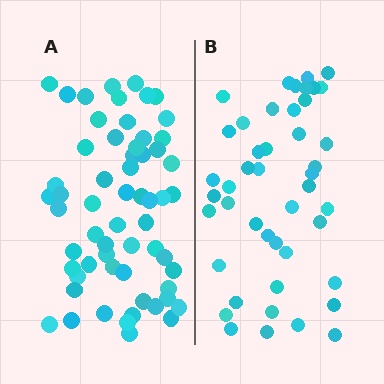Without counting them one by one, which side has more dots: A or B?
Region A (the left region) has more dots.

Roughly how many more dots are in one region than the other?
Region A has approximately 15 more dots than region B.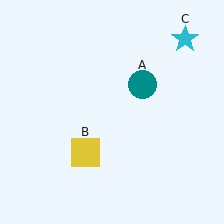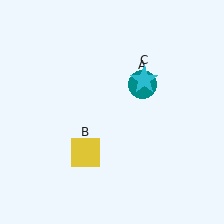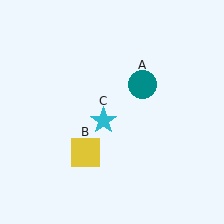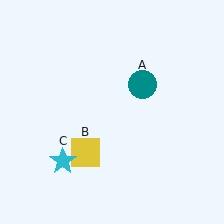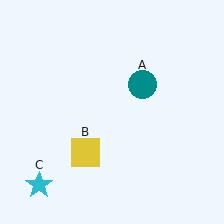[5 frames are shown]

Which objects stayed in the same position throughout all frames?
Teal circle (object A) and yellow square (object B) remained stationary.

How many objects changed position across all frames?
1 object changed position: cyan star (object C).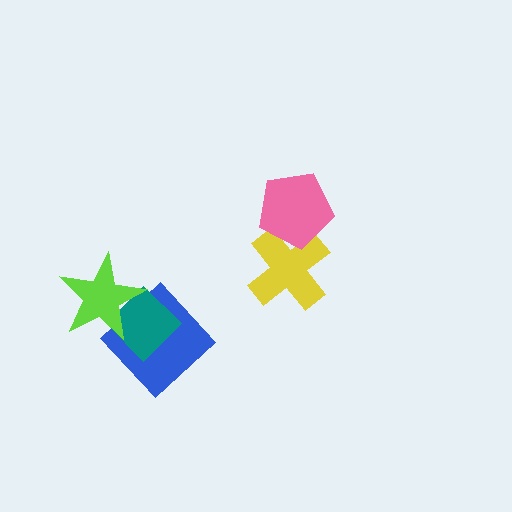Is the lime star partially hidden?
No, no other shape covers it.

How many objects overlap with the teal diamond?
2 objects overlap with the teal diamond.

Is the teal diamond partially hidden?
Yes, it is partially covered by another shape.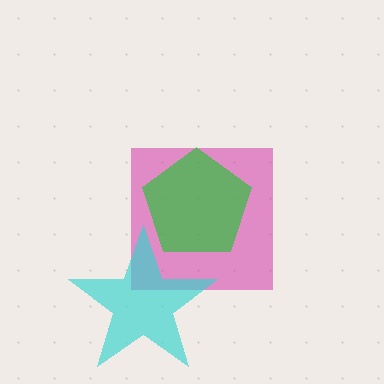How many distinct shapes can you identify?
There are 3 distinct shapes: a magenta square, a green pentagon, a cyan star.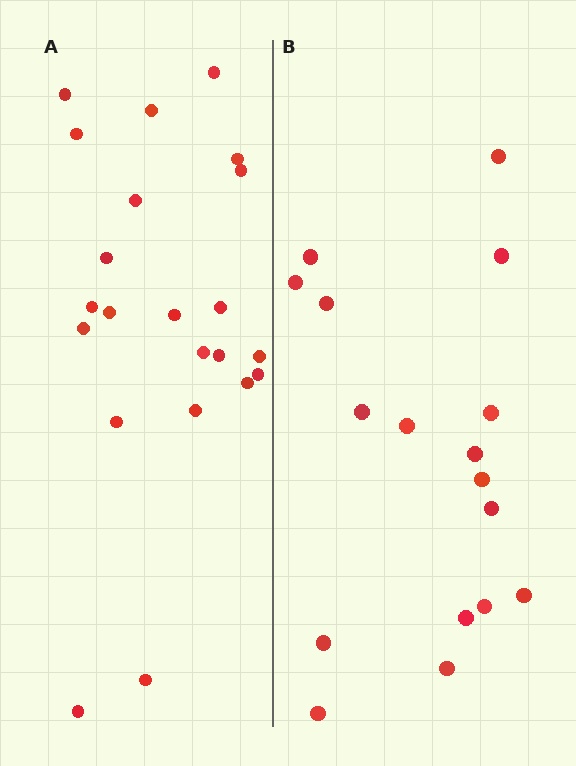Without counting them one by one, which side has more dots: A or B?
Region A (the left region) has more dots.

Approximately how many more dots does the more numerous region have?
Region A has about 5 more dots than region B.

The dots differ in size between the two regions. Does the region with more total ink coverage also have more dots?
No. Region B has more total ink coverage because its dots are larger, but region A actually contains more individual dots. Total area can be misleading — the number of items is what matters here.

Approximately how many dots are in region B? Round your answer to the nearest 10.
About 20 dots. (The exact count is 17, which rounds to 20.)